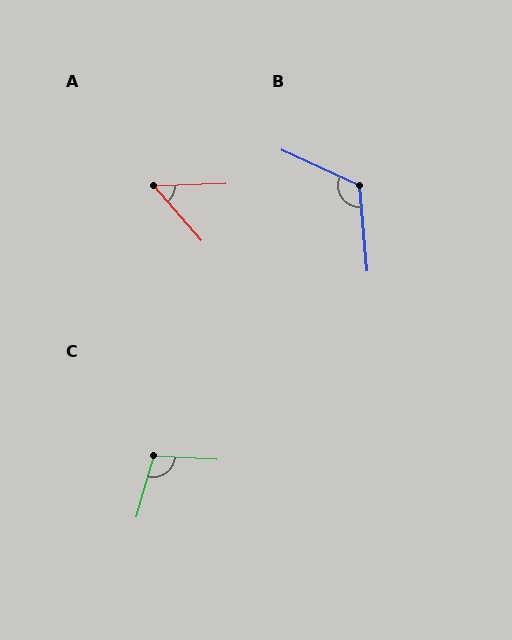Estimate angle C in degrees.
Approximately 103 degrees.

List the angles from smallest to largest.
A (51°), C (103°), B (120°).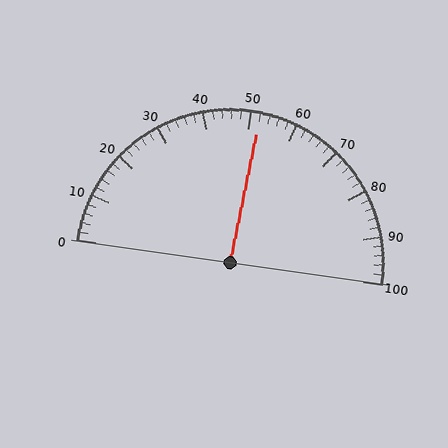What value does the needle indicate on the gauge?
The needle indicates approximately 52.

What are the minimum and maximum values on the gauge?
The gauge ranges from 0 to 100.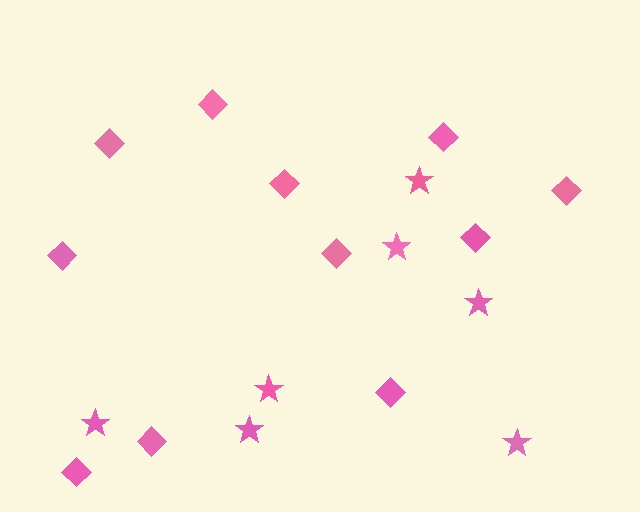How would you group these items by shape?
There are 2 groups: one group of stars (7) and one group of diamonds (11).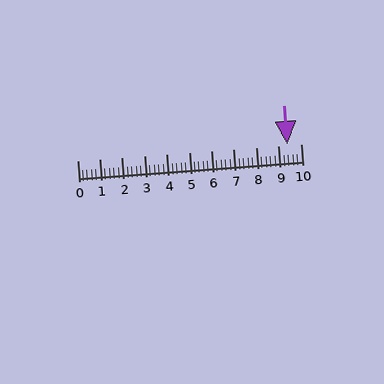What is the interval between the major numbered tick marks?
The major tick marks are spaced 1 units apart.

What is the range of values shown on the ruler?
The ruler shows values from 0 to 10.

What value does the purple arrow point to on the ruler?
The purple arrow points to approximately 9.4.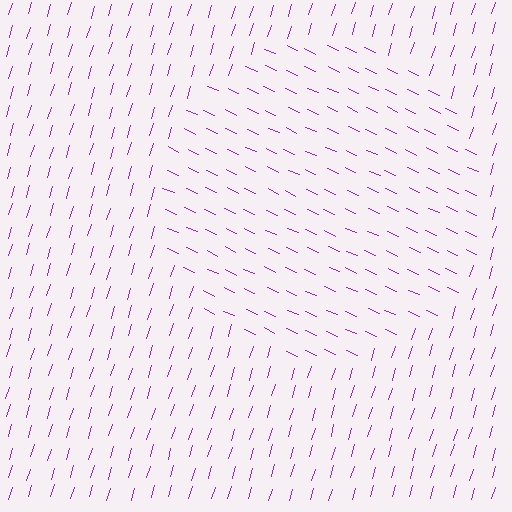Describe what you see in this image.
The image is filled with small purple line segments. A circle region in the image has lines oriented differently from the surrounding lines, creating a visible texture boundary.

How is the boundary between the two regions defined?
The boundary is defined purely by a change in line orientation (approximately 82 degrees difference). All lines are the same color and thickness.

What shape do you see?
I see a circle.